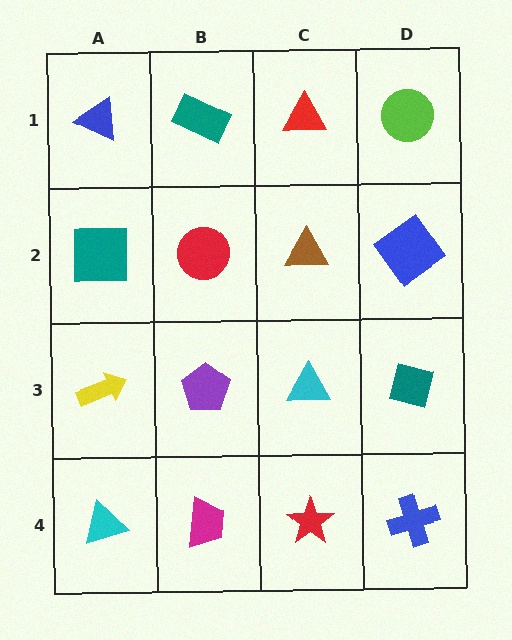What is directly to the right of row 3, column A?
A purple pentagon.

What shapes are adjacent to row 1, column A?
A teal square (row 2, column A), a teal rectangle (row 1, column B).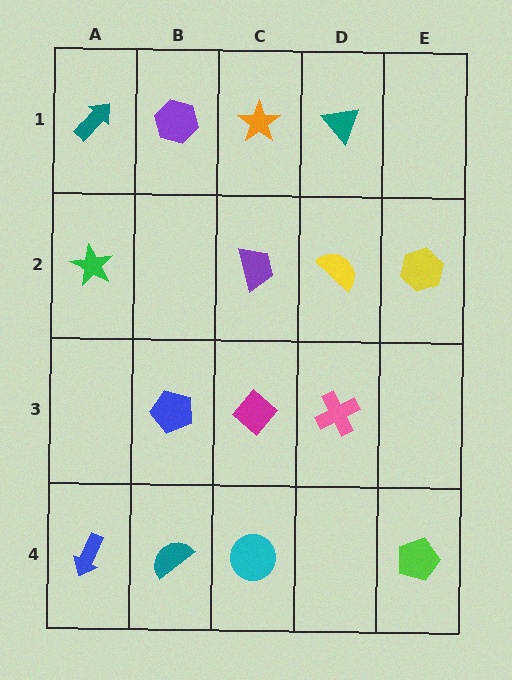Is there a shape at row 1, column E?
No, that cell is empty.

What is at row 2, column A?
A green star.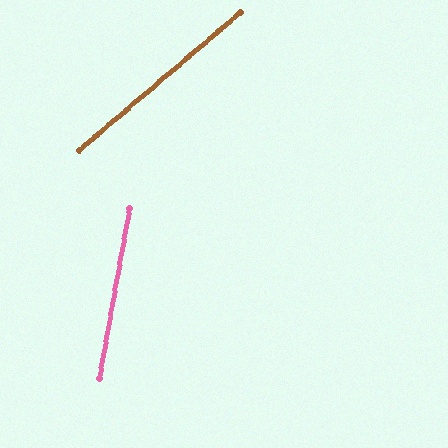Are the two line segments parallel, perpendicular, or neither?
Neither parallel nor perpendicular — they differ by about 39°.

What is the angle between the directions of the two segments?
Approximately 39 degrees.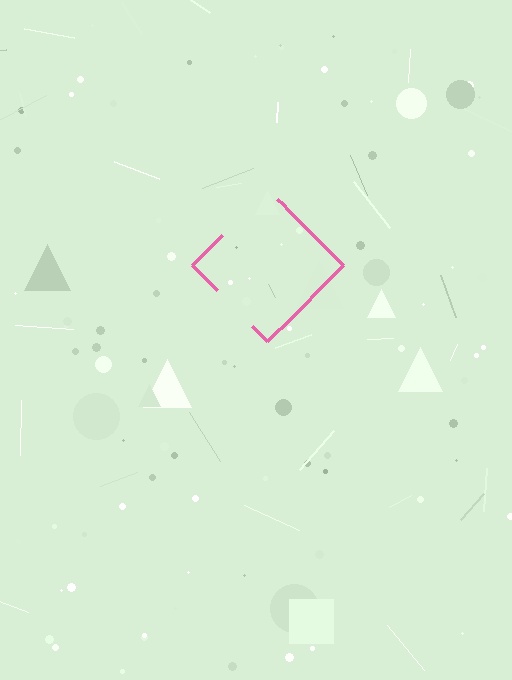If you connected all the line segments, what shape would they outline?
They would outline a diamond.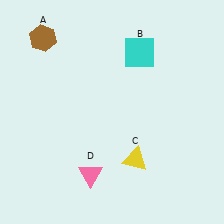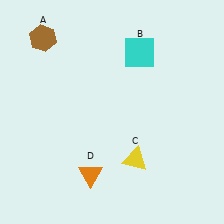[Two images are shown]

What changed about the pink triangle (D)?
In Image 1, D is pink. In Image 2, it changed to orange.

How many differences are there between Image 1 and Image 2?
There is 1 difference between the two images.